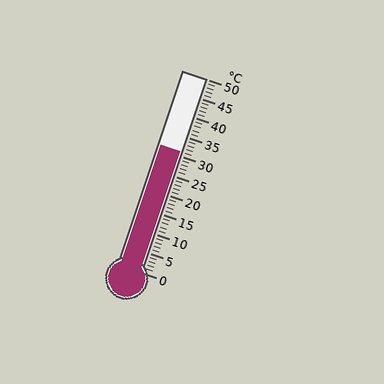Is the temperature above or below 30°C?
The temperature is above 30°C.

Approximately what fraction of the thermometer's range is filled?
The thermometer is filled to approximately 60% of its range.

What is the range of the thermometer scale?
The thermometer scale ranges from 0°C to 50°C.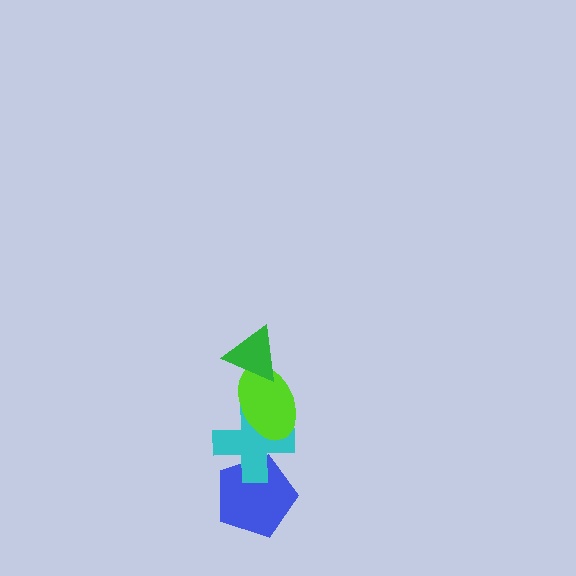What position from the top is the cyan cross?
The cyan cross is 3rd from the top.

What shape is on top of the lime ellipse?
The green triangle is on top of the lime ellipse.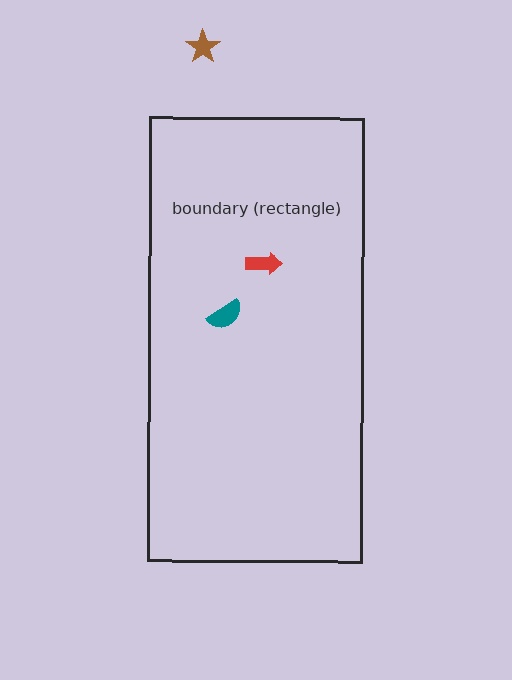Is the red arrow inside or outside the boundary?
Inside.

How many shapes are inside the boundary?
2 inside, 1 outside.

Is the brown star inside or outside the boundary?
Outside.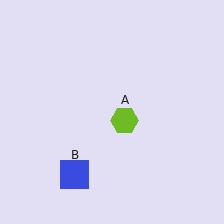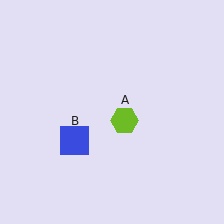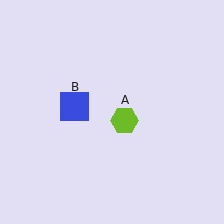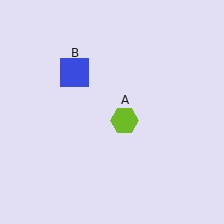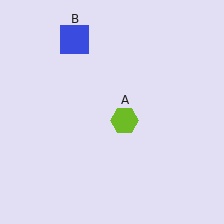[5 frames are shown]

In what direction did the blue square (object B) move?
The blue square (object B) moved up.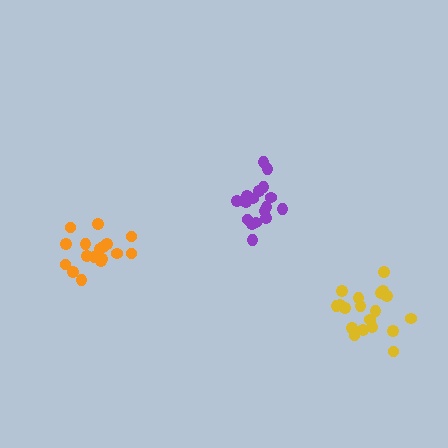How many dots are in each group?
Group 1: 19 dots, Group 2: 17 dots, Group 3: 17 dots (53 total).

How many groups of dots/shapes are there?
There are 3 groups.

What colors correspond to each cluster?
The clusters are colored: yellow, orange, purple.